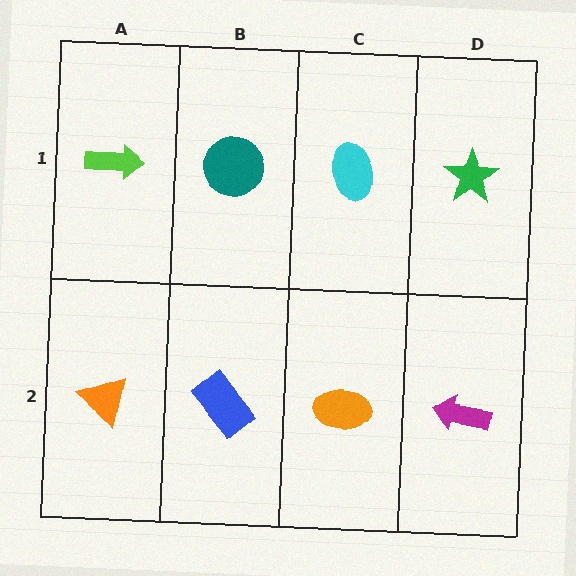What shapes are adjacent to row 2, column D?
A green star (row 1, column D), an orange ellipse (row 2, column C).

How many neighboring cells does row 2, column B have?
3.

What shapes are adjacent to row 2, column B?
A teal circle (row 1, column B), an orange triangle (row 2, column A), an orange ellipse (row 2, column C).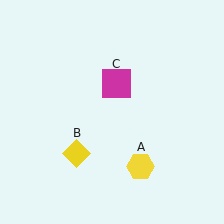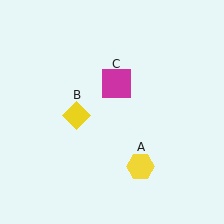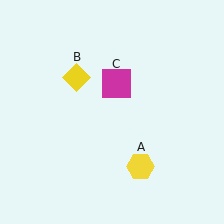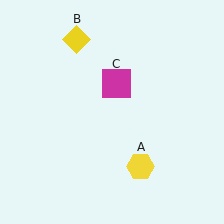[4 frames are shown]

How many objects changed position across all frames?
1 object changed position: yellow diamond (object B).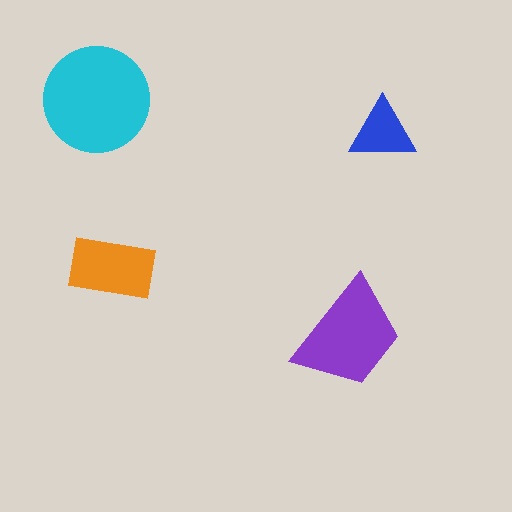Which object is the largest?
The cyan circle.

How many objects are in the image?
There are 4 objects in the image.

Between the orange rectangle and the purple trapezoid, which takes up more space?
The purple trapezoid.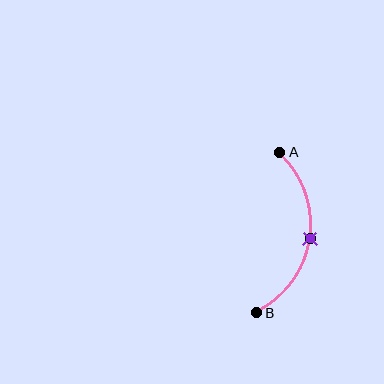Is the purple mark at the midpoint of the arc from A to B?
Yes. The purple mark lies on the arc at equal arc-length from both A and B — it is the arc midpoint.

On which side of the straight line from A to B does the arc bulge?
The arc bulges to the right of the straight line connecting A and B.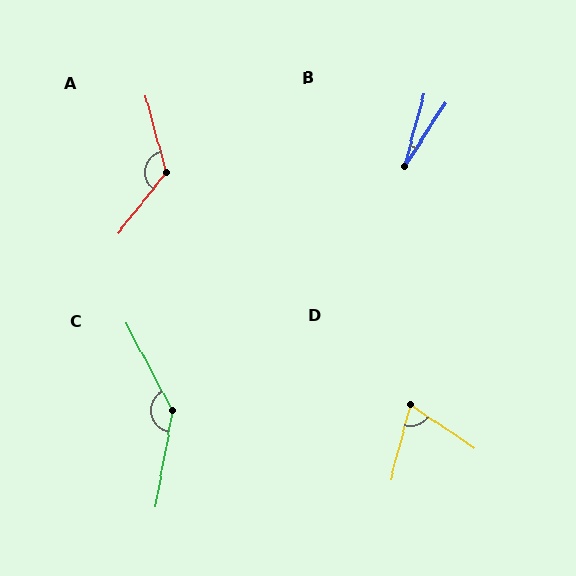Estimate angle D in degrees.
Approximately 70 degrees.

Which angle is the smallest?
B, at approximately 17 degrees.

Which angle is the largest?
C, at approximately 143 degrees.